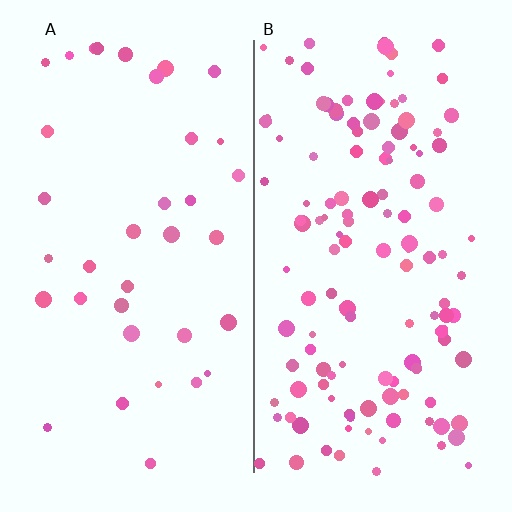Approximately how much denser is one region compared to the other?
Approximately 3.5× — region B over region A.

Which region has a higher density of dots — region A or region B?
B (the right).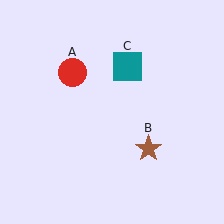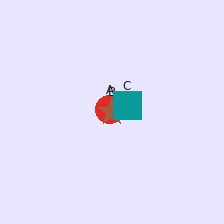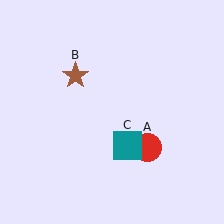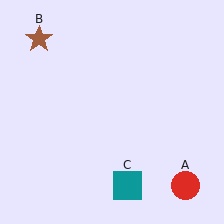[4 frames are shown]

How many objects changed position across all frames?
3 objects changed position: red circle (object A), brown star (object B), teal square (object C).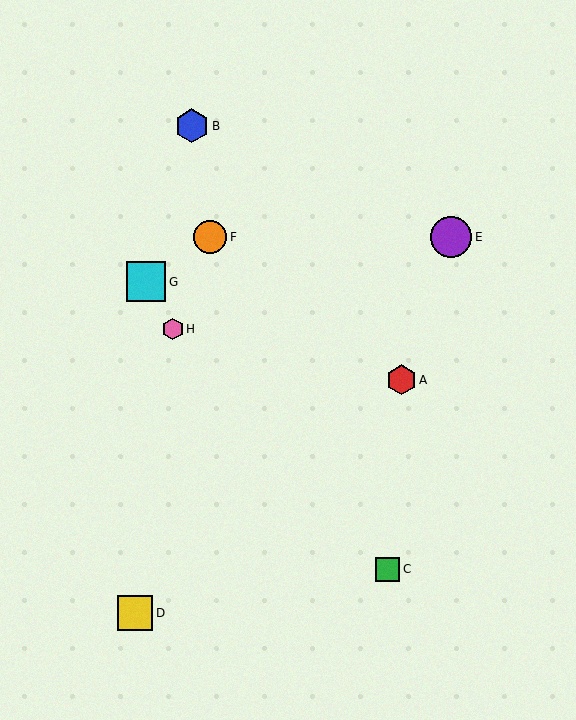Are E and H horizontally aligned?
No, E is at y≈237 and H is at y≈329.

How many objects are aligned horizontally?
2 objects (E, F) are aligned horizontally.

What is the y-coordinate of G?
Object G is at y≈282.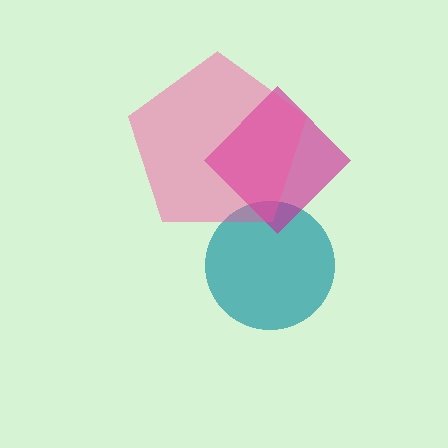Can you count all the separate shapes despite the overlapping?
Yes, there are 3 separate shapes.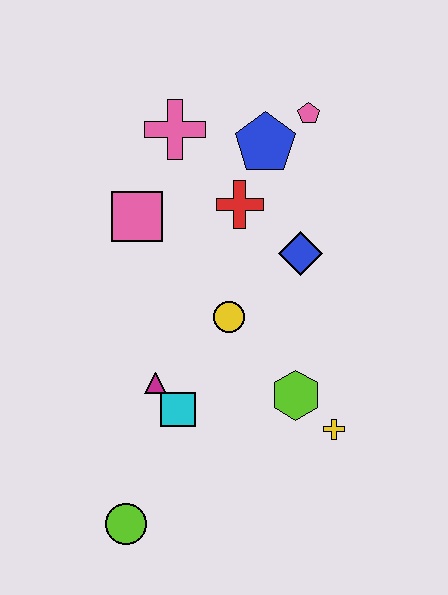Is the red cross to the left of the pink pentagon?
Yes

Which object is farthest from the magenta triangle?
The pink pentagon is farthest from the magenta triangle.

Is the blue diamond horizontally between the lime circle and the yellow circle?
No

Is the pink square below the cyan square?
No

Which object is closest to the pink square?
The pink cross is closest to the pink square.